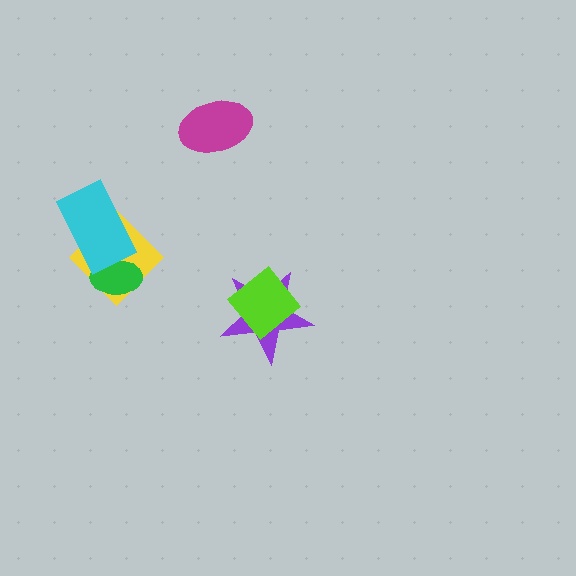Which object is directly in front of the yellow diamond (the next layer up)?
The green ellipse is directly in front of the yellow diamond.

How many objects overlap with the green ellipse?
2 objects overlap with the green ellipse.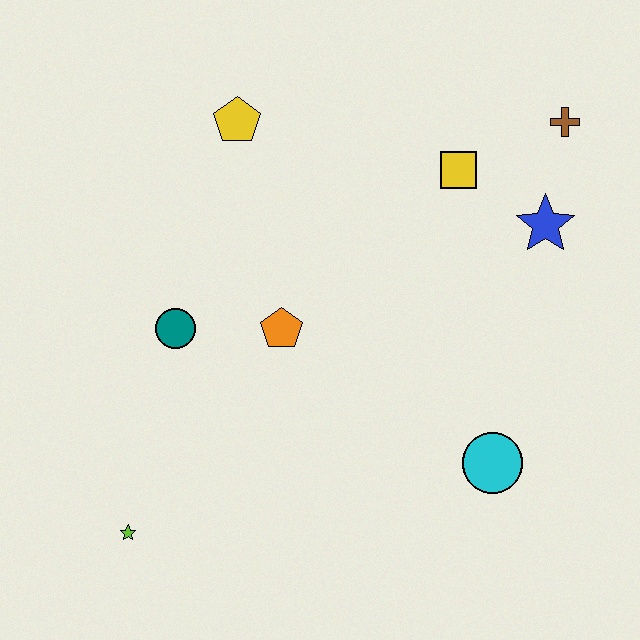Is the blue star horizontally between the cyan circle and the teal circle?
No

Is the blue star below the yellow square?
Yes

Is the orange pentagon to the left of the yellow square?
Yes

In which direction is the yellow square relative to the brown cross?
The yellow square is to the left of the brown cross.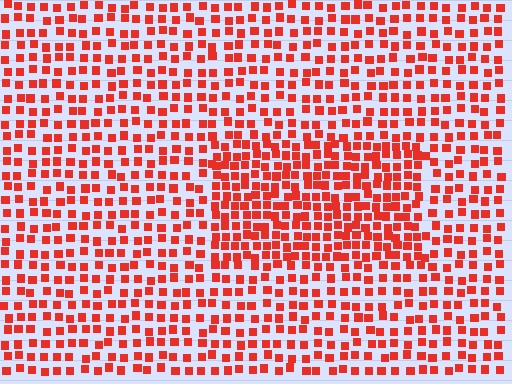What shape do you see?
I see a rectangle.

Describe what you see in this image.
The image contains small red elements arranged at two different densities. A rectangle-shaped region is visible where the elements are more densely packed than the surrounding area.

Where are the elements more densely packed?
The elements are more densely packed inside the rectangle boundary.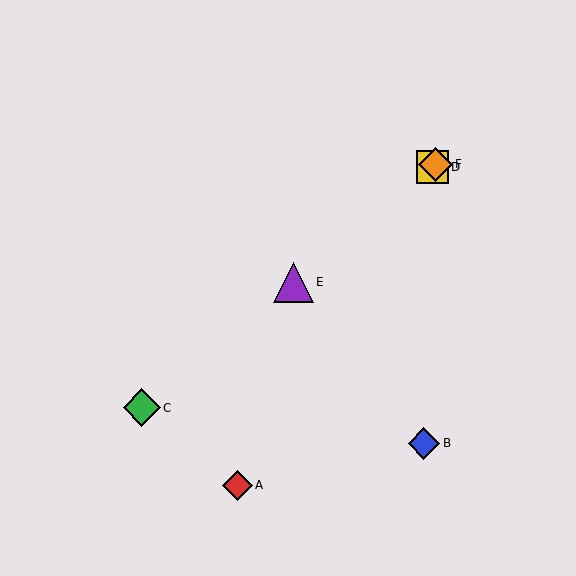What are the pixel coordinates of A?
Object A is at (238, 485).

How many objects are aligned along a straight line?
4 objects (C, D, E, F) are aligned along a straight line.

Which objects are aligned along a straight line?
Objects C, D, E, F are aligned along a straight line.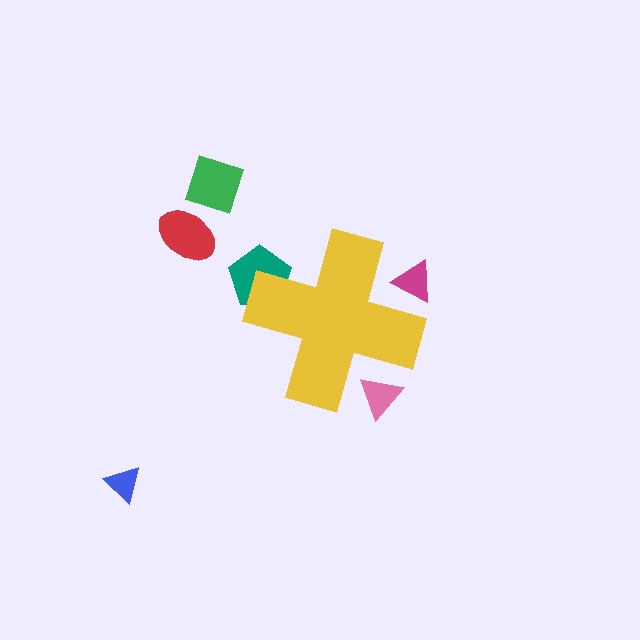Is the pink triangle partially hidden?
Yes, the pink triangle is partially hidden behind the yellow cross.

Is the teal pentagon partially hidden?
Yes, the teal pentagon is partially hidden behind the yellow cross.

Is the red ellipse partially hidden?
No, the red ellipse is fully visible.